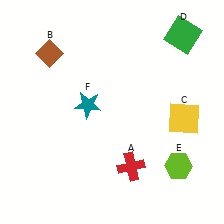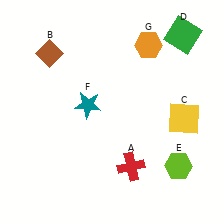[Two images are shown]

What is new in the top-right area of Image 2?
An orange hexagon (G) was added in the top-right area of Image 2.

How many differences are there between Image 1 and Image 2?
There is 1 difference between the two images.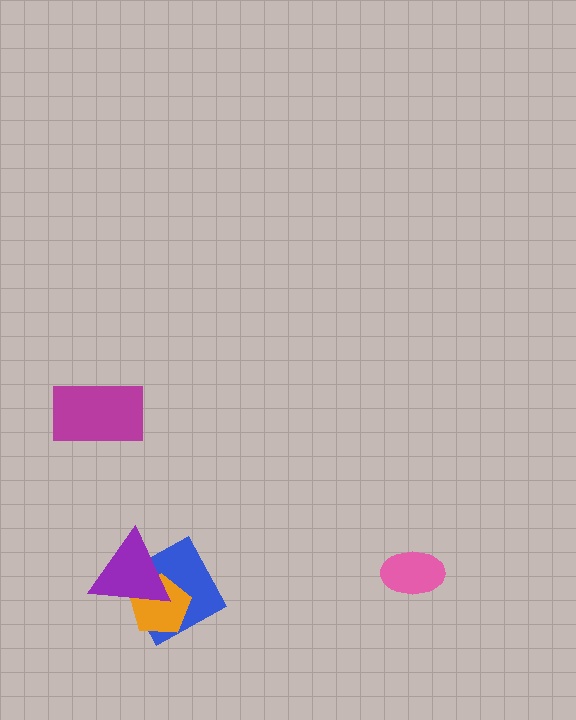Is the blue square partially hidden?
Yes, it is partially covered by another shape.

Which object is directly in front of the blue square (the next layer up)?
The orange pentagon is directly in front of the blue square.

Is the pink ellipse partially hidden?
No, no other shape covers it.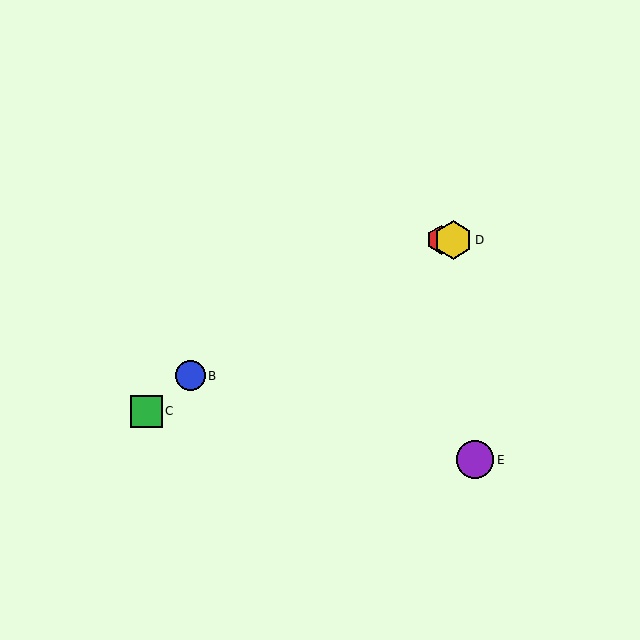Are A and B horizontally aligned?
No, A is at y≈240 and B is at y≈376.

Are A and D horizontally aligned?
Yes, both are at y≈240.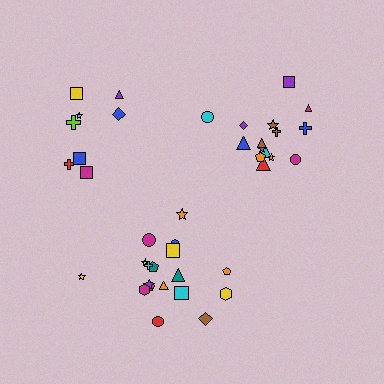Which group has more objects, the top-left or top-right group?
The top-right group.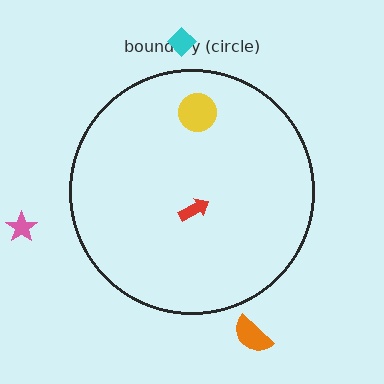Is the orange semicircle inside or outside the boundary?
Outside.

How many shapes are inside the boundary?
2 inside, 3 outside.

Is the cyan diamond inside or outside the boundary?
Outside.